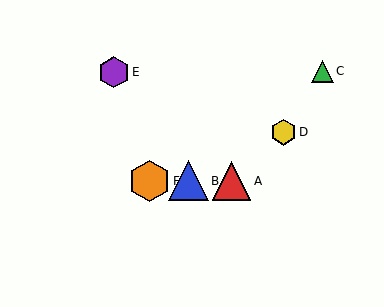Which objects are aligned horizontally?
Objects A, B, F are aligned horizontally.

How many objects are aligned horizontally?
3 objects (A, B, F) are aligned horizontally.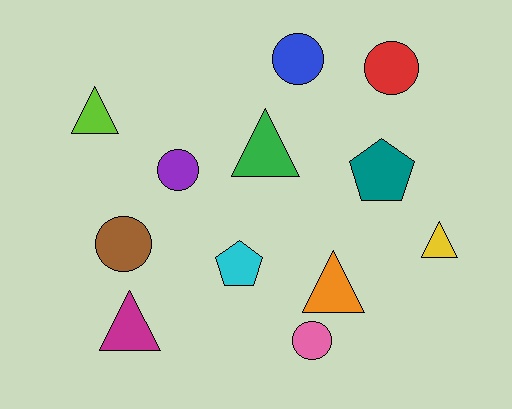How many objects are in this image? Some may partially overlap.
There are 12 objects.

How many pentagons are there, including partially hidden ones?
There are 2 pentagons.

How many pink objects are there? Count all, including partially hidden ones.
There is 1 pink object.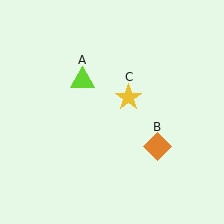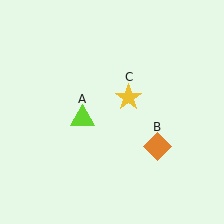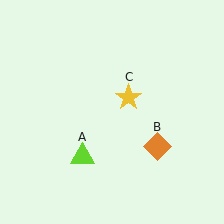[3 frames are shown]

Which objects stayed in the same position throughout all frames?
Orange diamond (object B) and yellow star (object C) remained stationary.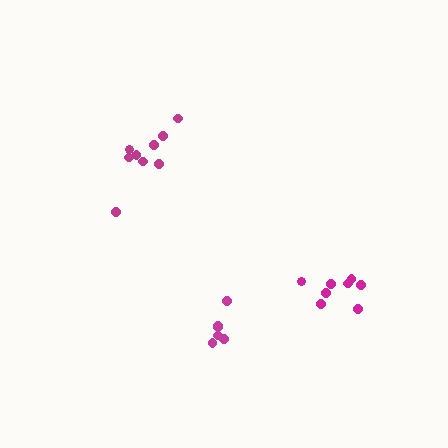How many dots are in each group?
Group 1: 6 dots, Group 2: 9 dots, Group 3: 8 dots (23 total).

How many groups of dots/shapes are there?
There are 3 groups.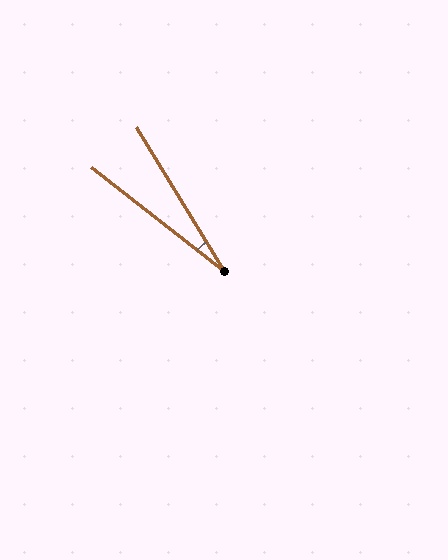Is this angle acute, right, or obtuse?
It is acute.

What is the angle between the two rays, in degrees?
Approximately 21 degrees.